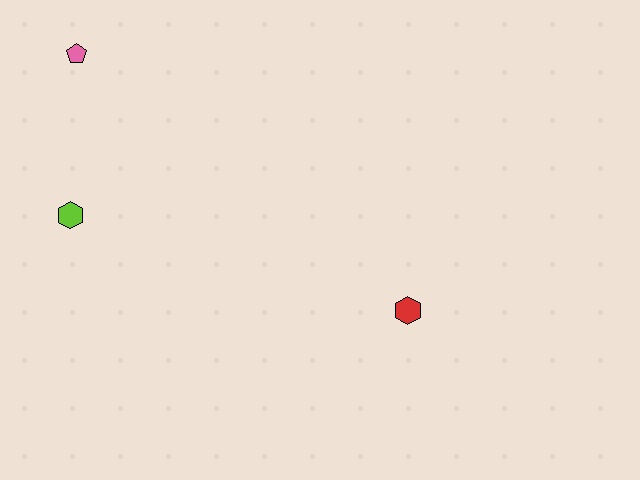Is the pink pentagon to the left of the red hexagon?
Yes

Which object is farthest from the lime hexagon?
The red hexagon is farthest from the lime hexagon.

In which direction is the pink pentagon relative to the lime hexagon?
The pink pentagon is above the lime hexagon.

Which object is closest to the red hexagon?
The lime hexagon is closest to the red hexagon.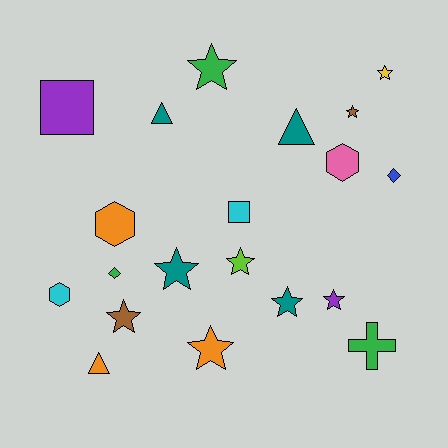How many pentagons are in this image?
There are no pentagons.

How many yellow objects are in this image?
There is 1 yellow object.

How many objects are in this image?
There are 20 objects.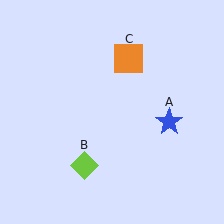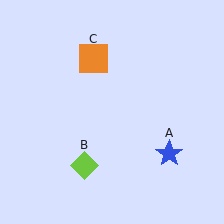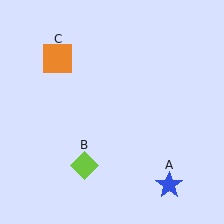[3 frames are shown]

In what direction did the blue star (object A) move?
The blue star (object A) moved down.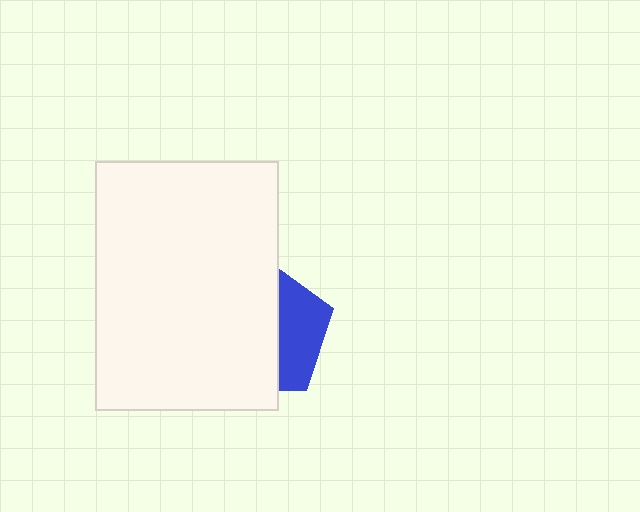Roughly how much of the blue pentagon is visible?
A small part of it is visible (roughly 34%).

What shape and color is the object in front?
The object in front is a white rectangle.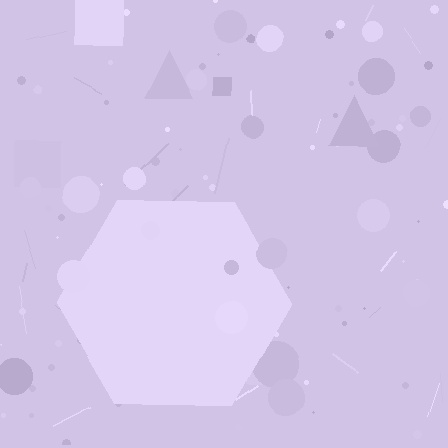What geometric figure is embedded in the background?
A hexagon is embedded in the background.